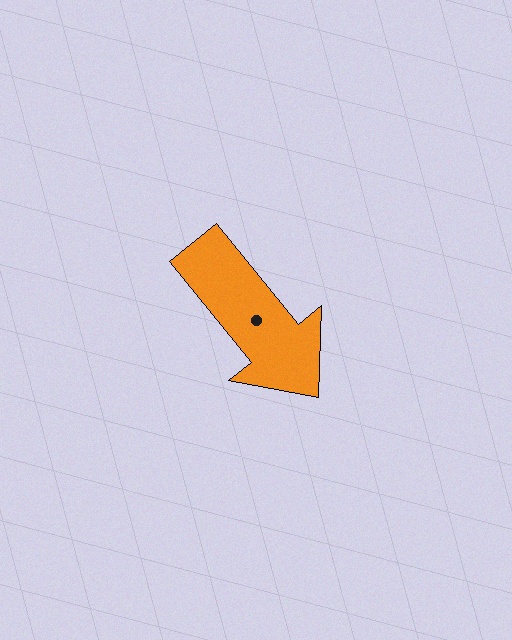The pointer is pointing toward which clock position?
Roughly 5 o'clock.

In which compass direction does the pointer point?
Southeast.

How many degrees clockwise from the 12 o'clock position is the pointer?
Approximately 141 degrees.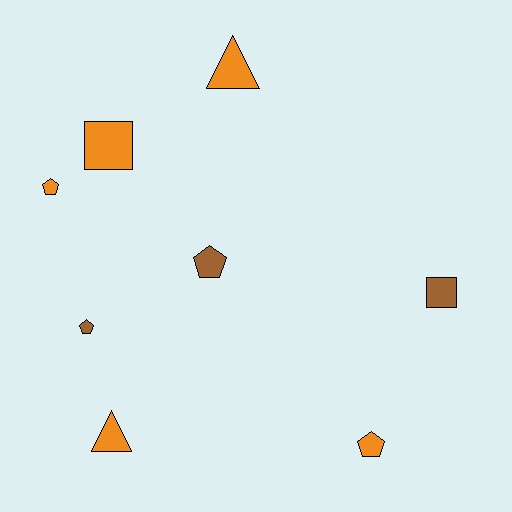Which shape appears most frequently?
Pentagon, with 4 objects.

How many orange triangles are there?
There are 2 orange triangles.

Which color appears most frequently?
Orange, with 5 objects.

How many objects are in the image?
There are 8 objects.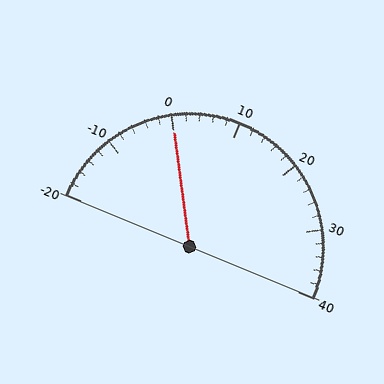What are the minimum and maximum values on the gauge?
The gauge ranges from -20 to 40.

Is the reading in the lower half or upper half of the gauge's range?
The reading is in the lower half of the range (-20 to 40).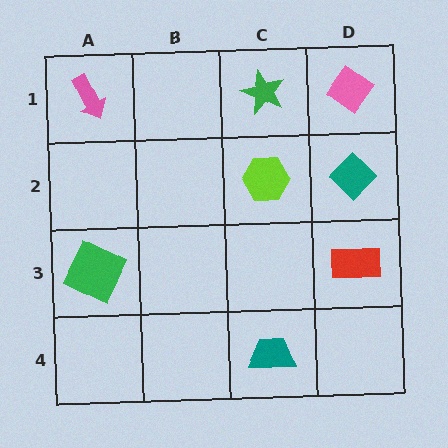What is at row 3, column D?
A red rectangle.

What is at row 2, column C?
A lime hexagon.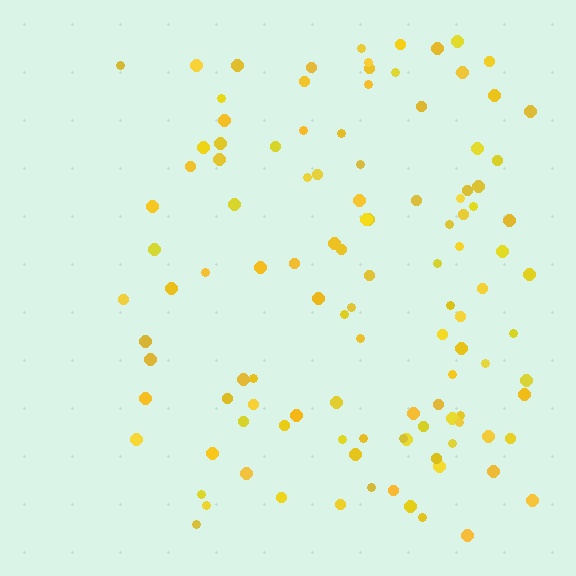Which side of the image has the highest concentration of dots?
The right.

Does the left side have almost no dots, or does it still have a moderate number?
Still a moderate number, just noticeably fewer than the right.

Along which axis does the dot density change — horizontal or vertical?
Horizontal.